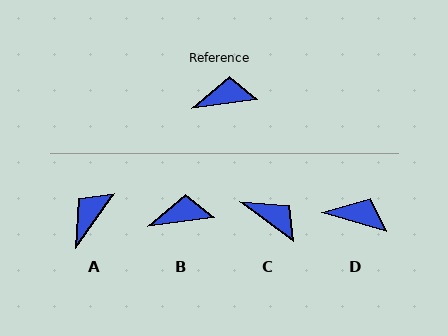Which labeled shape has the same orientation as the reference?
B.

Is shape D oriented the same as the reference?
No, it is off by about 24 degrees.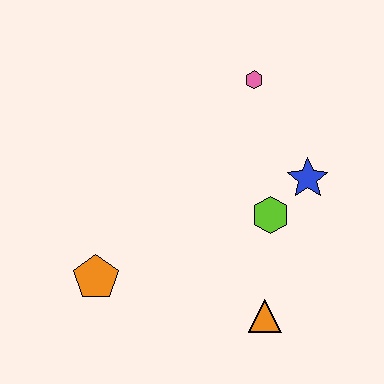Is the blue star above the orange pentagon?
Yes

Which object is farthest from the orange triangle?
The pink hexagon is farthest from the orange triangle.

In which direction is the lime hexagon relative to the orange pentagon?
The lime hexagon is to the right of the orange pentagon.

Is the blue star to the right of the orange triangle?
Yes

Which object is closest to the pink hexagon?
The blue star is closest to the pink hexagon.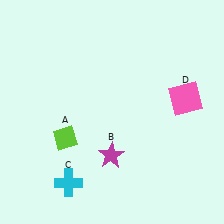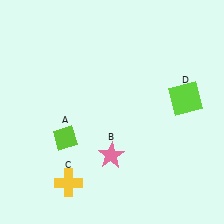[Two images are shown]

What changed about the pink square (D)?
In Image 1, D is pink. In Image 2, it changed to lime.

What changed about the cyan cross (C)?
In Image 1, C is cyan. In Image 2, it changed to yellow.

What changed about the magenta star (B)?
In Image 1, B is magenta. In Image 2, it changed to pink.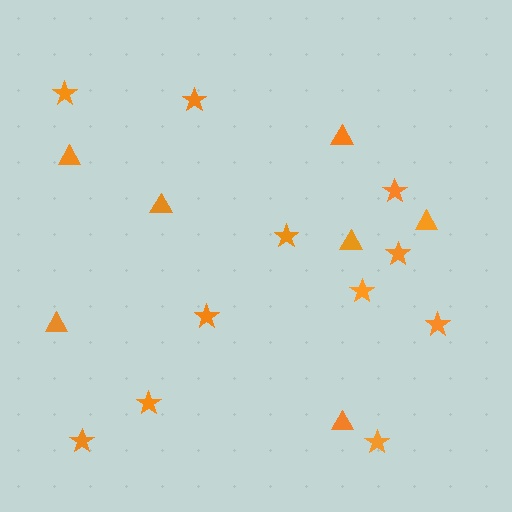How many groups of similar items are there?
There are 2 groups: one group of stars (11) and one group of triangles (7).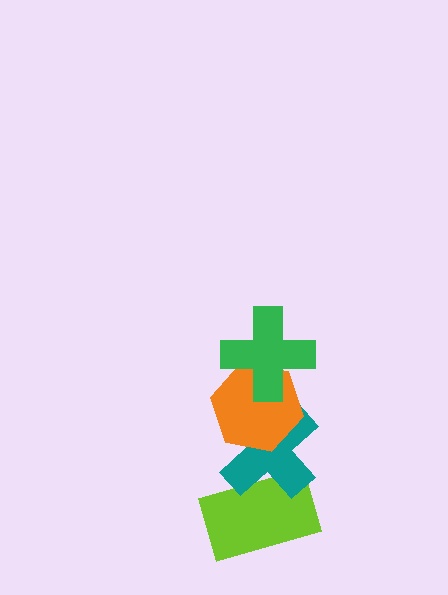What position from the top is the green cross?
The green cross is 1st from the top.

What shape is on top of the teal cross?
The orange hexagon is on top of the teal cross.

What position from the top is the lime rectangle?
The lime rectangle is 4th from the top.